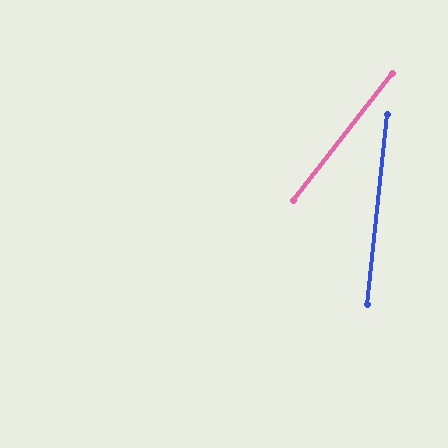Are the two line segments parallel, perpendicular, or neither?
Neither parallel nor perpendicular — they differ by about 32°.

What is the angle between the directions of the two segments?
Approximately 32 degrees.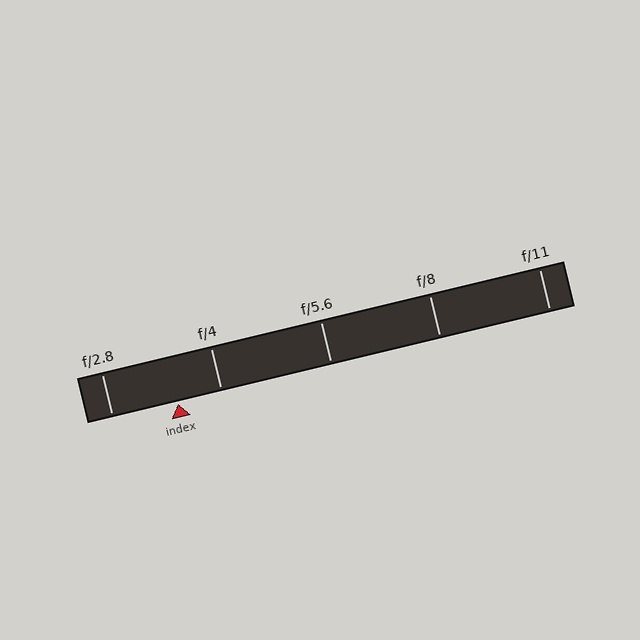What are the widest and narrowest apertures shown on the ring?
The widest aperture shown is f/2.8 and the narrowest is f/11.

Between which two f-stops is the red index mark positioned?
The index mark is between f/2.8 and f/4.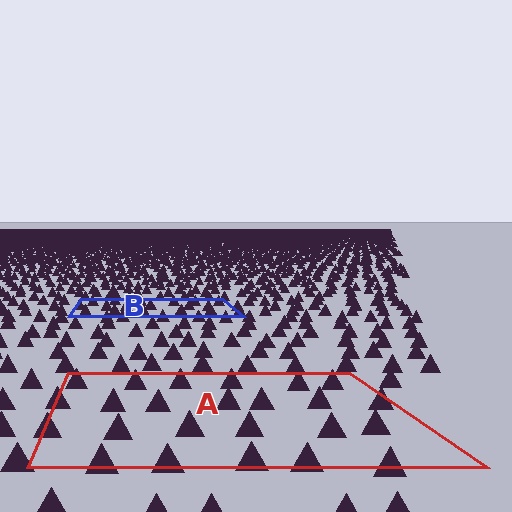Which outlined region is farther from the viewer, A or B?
Region B is farther from the viewer — the texture elements inside it appear smaller and more densely packed.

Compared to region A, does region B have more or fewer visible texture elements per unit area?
Region B has more texture elements per unit area — they are packed more densely because it is farther away.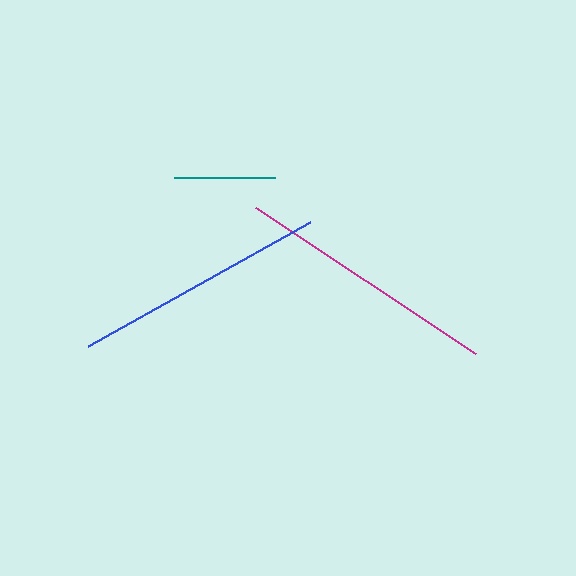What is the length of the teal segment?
The teal segment is approximately 101 pixels long.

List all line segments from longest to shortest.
From longest to shortest: magenta, blue, teal.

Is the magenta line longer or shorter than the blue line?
The magenta line is longer than the blue line.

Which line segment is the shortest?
The teal line is the shortest at approximately 101 pixels.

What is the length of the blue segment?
The blue segment is approximately 254 pixels long.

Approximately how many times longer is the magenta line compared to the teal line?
The magenta line is approximately 2.6 times the length of the teal line.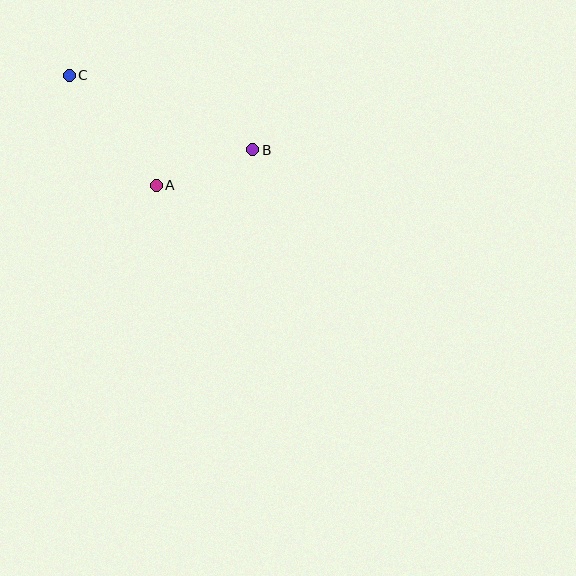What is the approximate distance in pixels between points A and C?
The distance between A and C is approximately 140 pixels.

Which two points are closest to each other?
Points A and B are closest to each other.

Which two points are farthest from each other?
Points B and C are farthest from each other.